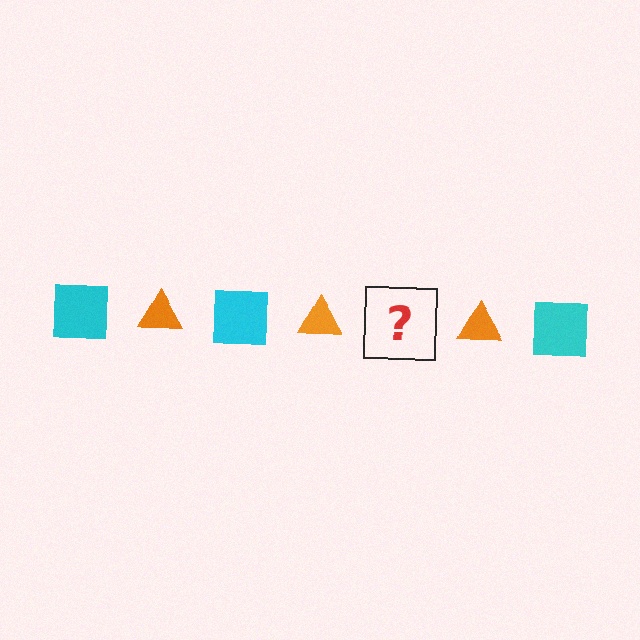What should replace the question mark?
The question mark should be replaced with a cyan square.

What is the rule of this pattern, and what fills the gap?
The rule is that the pattern alternates between cyan square and orange triangle. The gap should be filled with a cyan square.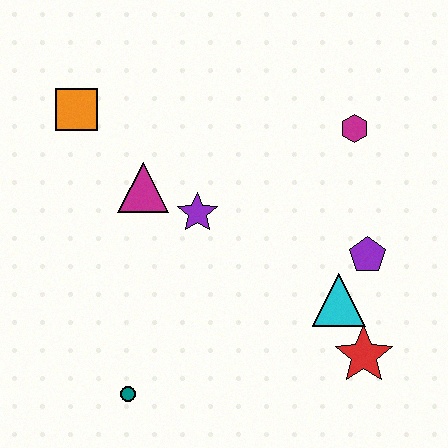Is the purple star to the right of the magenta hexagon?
No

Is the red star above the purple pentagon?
No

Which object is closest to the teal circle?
The purple star is closest to the teal circle.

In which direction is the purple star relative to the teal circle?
The purple star is above the teal circle.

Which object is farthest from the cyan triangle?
The orange square is farthest from the cyan triangle.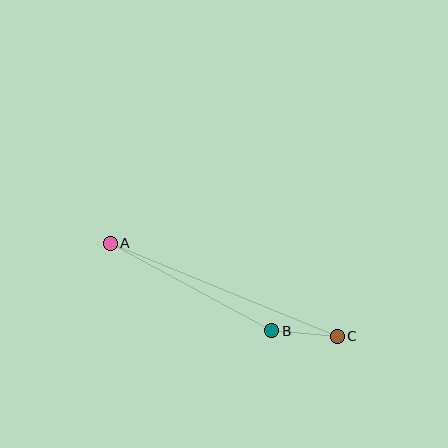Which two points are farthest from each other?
Points A and C are farthest from each other.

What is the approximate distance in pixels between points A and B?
The distance between A and B is approximately 184 pixels.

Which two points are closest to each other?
Points B and C are closest to each other.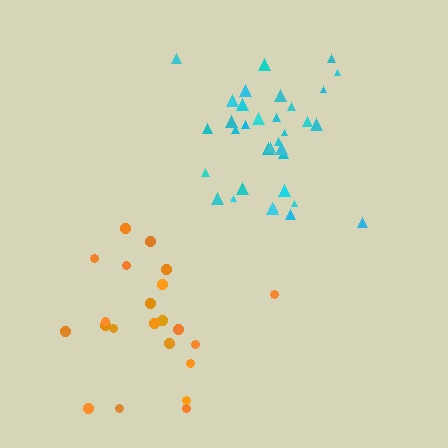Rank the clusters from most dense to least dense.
cyan, orange.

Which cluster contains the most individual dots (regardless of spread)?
Cyan (34).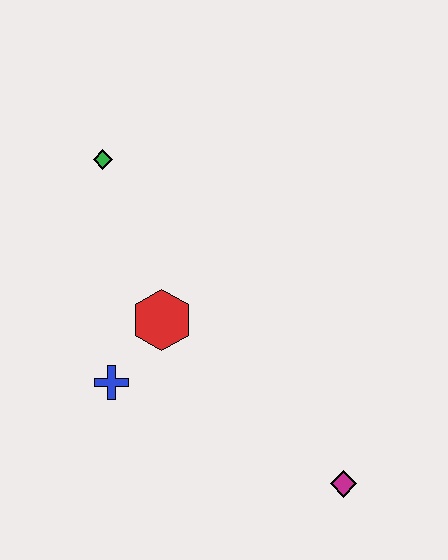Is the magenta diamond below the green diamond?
Yes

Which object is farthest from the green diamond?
The magenta diamond is farthest from the green diamond.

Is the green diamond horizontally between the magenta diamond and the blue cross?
No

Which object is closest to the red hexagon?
The blue cross is closest to the red hexagon.